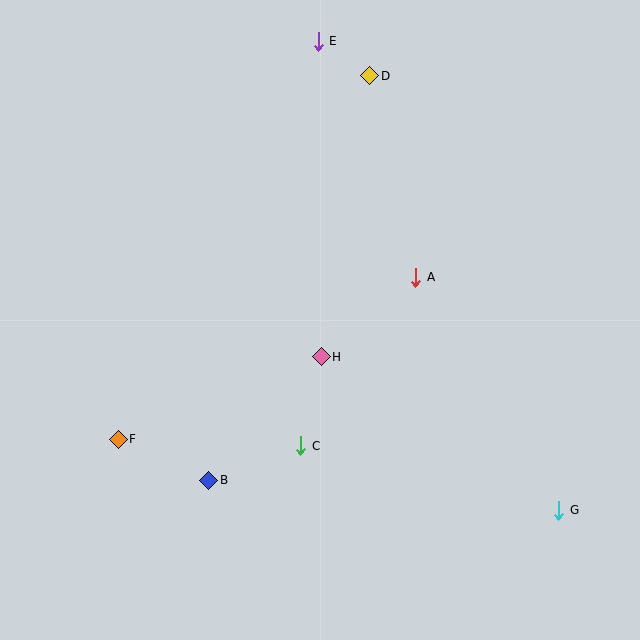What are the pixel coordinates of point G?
Point G is at (559, 510).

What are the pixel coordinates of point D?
Point D is at (370, 76).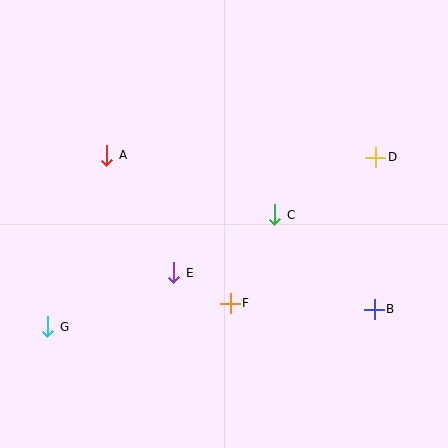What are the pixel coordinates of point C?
Point C is at (275, 215).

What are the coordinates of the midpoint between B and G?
The midpoint between B and G is at (211, 318).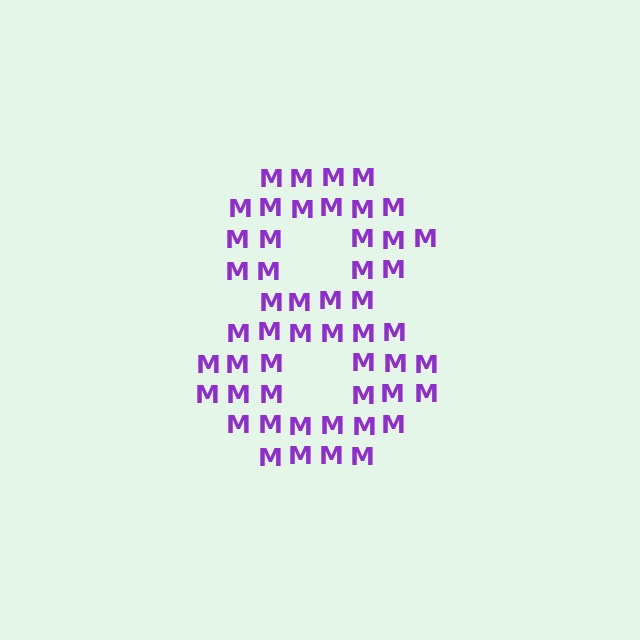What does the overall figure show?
The overall figure shows the digit 8.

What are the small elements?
The small elements are letter M's.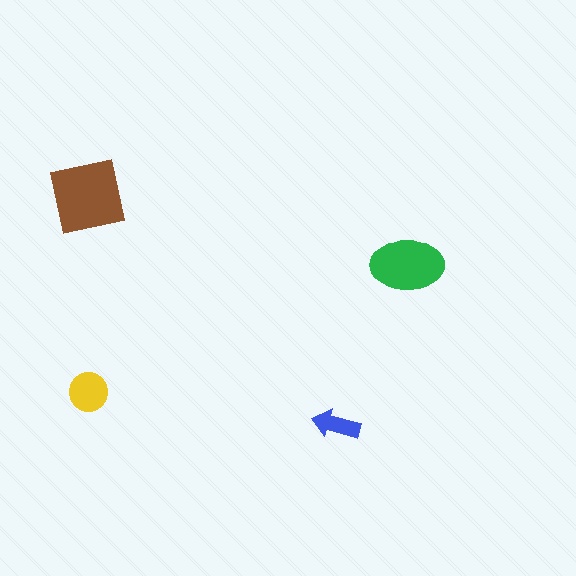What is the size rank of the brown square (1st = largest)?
1st.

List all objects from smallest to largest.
The blue arrow, the yellow circle, the green ellipse, the brown square.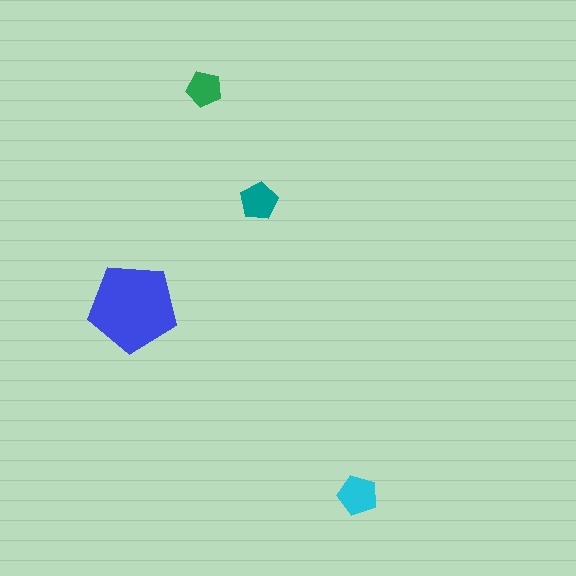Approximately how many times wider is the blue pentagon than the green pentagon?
About 2.5 times wider.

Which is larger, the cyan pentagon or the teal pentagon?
The cyan one.